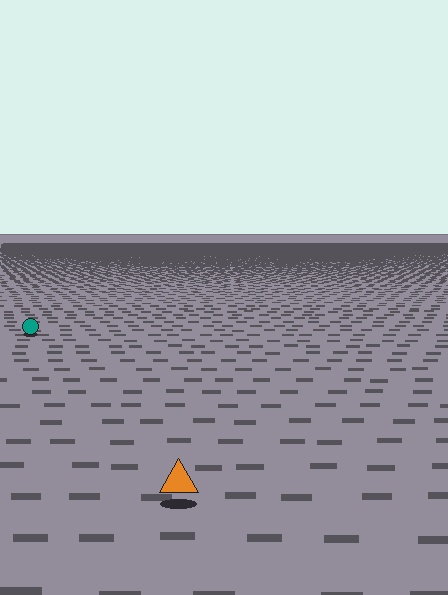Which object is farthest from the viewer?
The teal circle is farthest from the viewer. It appears smaller and the ground texture around it is denser.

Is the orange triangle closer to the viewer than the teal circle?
Yes. The orange triangle is closer — you can tell from the texture gradient: the ground texture is coarser near it.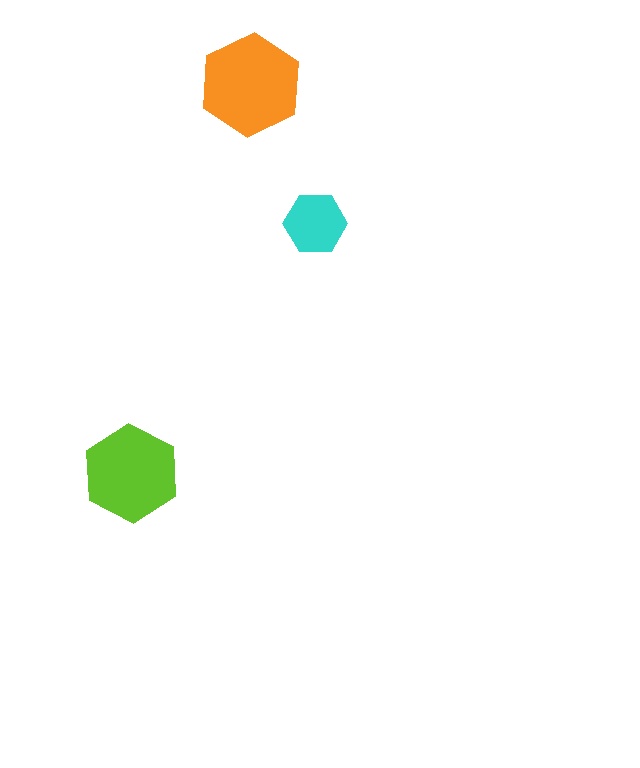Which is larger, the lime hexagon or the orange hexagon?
The orange one.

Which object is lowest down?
The lime hexagon is bottommost.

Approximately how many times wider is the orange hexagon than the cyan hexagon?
About 1.5 times wider.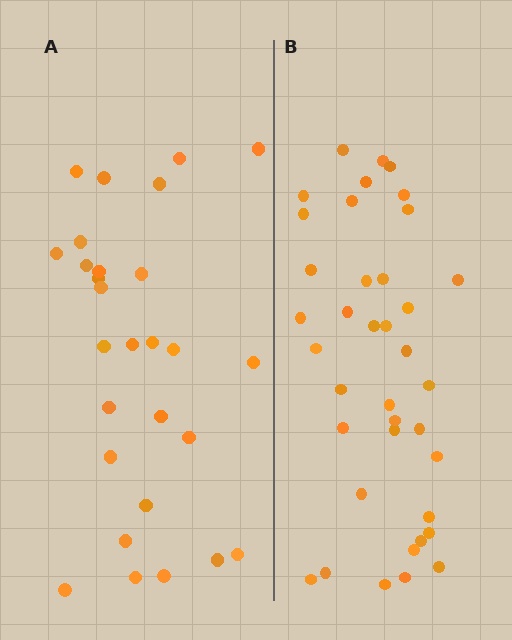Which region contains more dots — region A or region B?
Region B (the right region) has more dots.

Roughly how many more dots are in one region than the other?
Region B has roughly 10 or so more dots than region A.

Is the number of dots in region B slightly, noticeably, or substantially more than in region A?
Region B has noticeably more, but not dramatically so. The ratio is roughly 1.4 to 1.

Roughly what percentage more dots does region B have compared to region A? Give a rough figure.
About 35% more.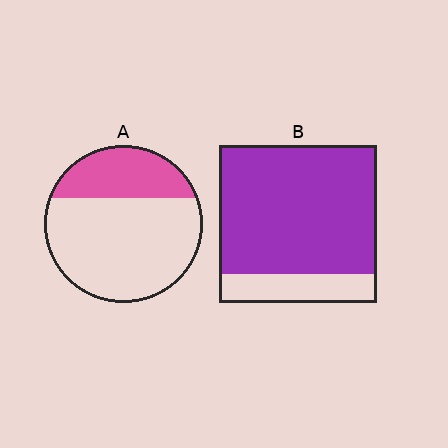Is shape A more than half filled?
No.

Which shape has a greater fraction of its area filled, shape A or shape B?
Shape B.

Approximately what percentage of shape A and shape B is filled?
A is approximately 30% and B is approximately 80%.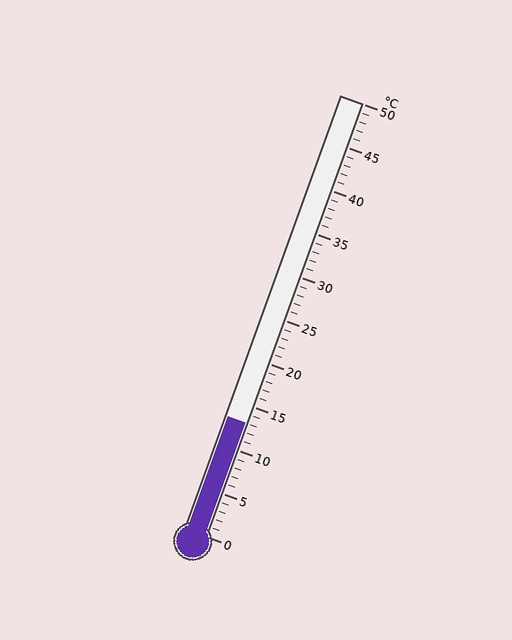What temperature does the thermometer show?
The thermometer shows approximately 13°C.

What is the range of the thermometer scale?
The thermometer scale ranges from 0°C to 50°C.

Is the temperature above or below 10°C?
The temperature is above 10°C.